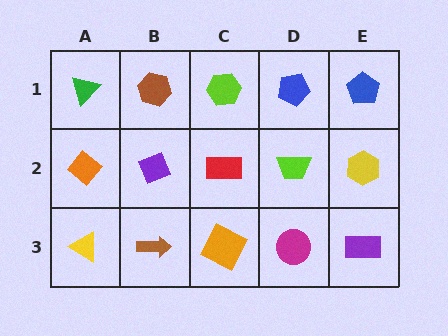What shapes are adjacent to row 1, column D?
A lime trapezoid (row 2, column D), a lime hexagon (row 1, column C), a blue pentagon (row 1, column E).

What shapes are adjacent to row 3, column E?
A yellow hexagon (row 2, column E), a magenta circle (row 3, column D).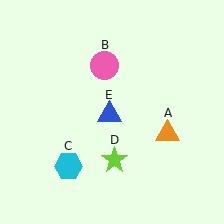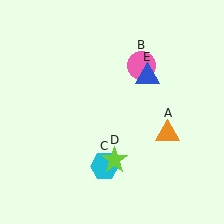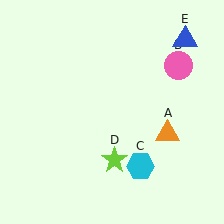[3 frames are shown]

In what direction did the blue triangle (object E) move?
The blue triangle (object E) moved up and to the right.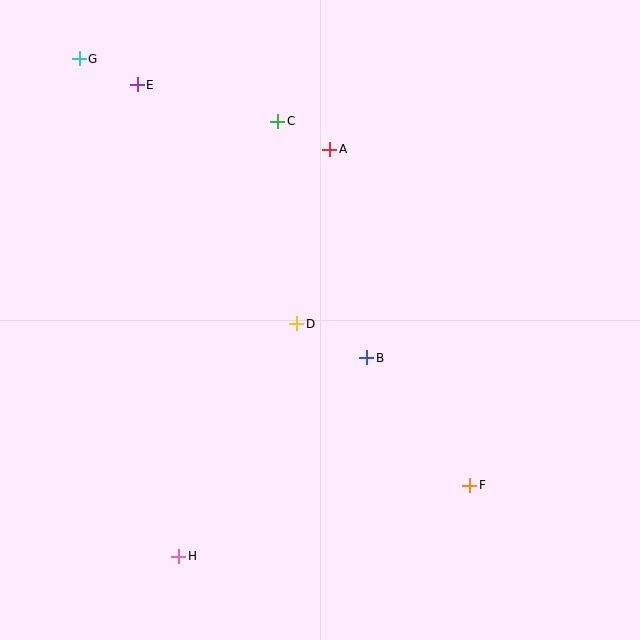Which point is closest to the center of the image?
Point D at (297, 324) is closest to the center.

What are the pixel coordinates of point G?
Point G is at (79, 59).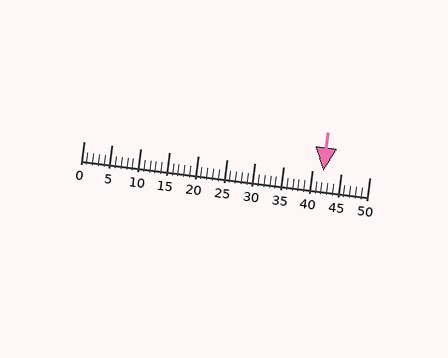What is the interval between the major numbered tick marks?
The major tick marks are spaced 5 units apart.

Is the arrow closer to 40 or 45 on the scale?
The arrow is closer to 40.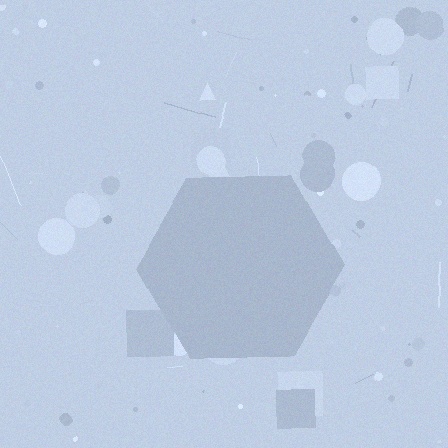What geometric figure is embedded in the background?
A hexagon is embedded in the background.